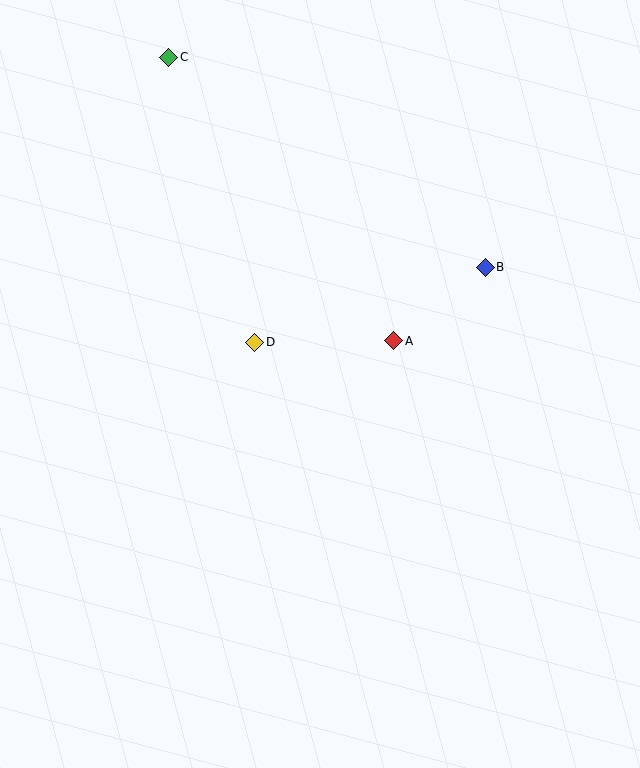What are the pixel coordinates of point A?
Point A is at (394, 341).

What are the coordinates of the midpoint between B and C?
The midpoint between B and C is at (327, 162).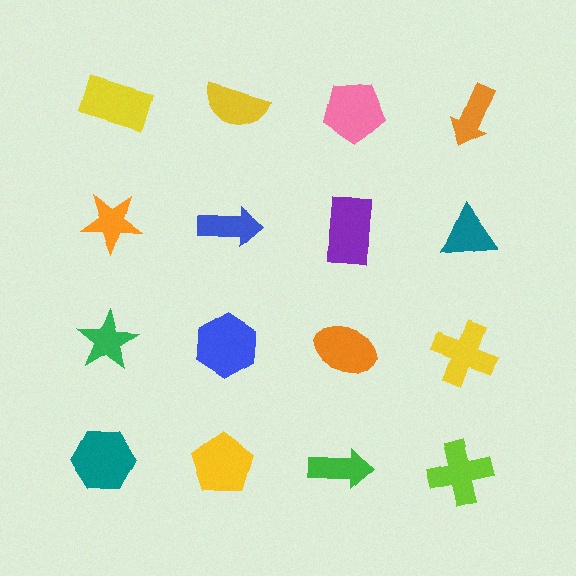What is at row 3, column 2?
A blue hexagon.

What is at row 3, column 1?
A green star.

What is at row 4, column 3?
A green arrow.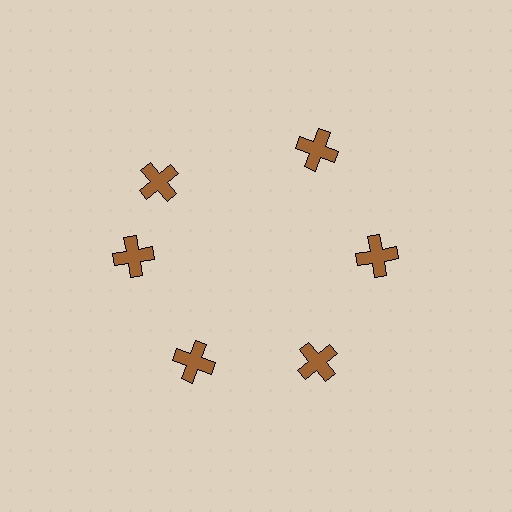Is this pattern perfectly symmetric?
No. The 6 brown crosses are arranged in a ring, but one element near the 11 o'clock position is rotated out of alignment along the ring, breaking the 6-fold rotational symmetry.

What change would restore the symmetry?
The symmetry would be restored by rotating it back into even spacing with its neighbors so that all 6 crosses sit at equal angles and equal distance from the center.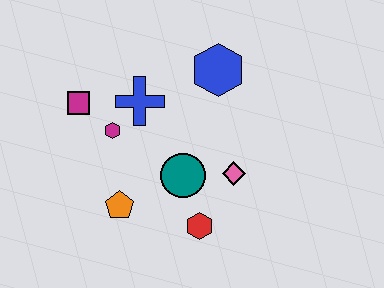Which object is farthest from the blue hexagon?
The orange pentagon is farthest from the blue hexagon.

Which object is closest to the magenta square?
The magenta hexagon is closest to the magenta square.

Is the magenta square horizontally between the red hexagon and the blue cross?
No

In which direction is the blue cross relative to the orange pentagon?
The blue cross is above the orange pentagon.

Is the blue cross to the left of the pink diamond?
Yes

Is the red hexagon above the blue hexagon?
No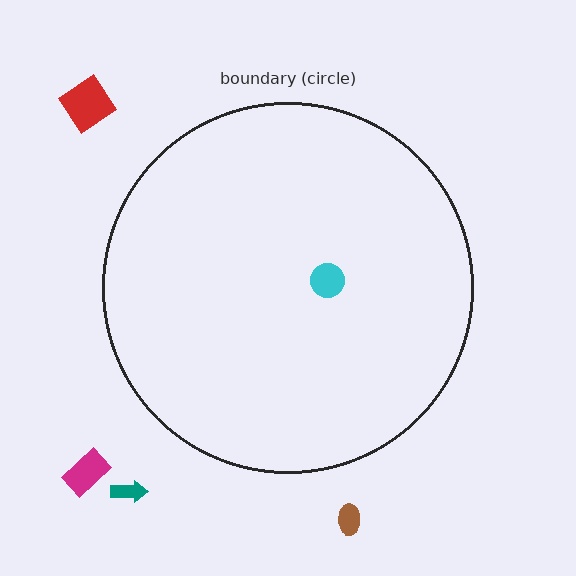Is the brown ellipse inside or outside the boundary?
Outside.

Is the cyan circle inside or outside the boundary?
Inside.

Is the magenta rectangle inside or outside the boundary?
Outside.